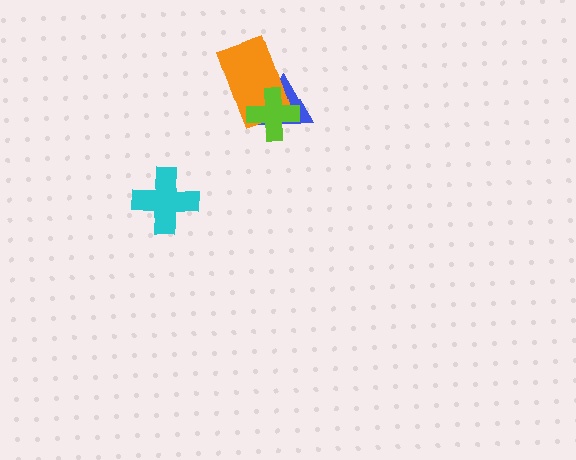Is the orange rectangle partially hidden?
Yes, it is partially covered by another shape.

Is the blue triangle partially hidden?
Yes, it is partially covered by another shape.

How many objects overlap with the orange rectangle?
2 objects overlap with the orange rectangle.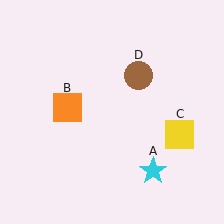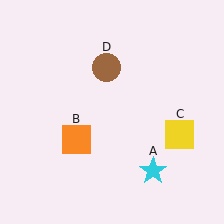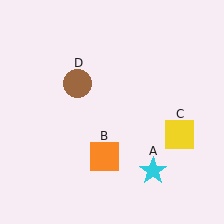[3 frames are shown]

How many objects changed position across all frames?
2 objects changed position: orange square (object B), brown circle (object D).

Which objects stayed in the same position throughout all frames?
Cyan star (object A) and yellow square (object C) remained stationary.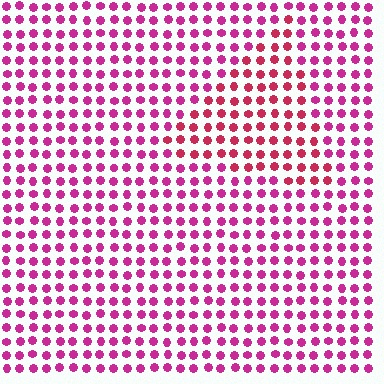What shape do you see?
I see a triangle.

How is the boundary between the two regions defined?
The boundary is defined purely by a slight shift in hue (about 24 degrees). Spacing, size, and orientation are identical on both sides.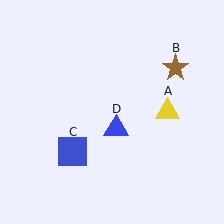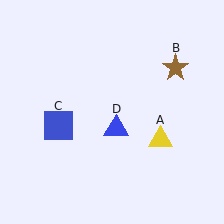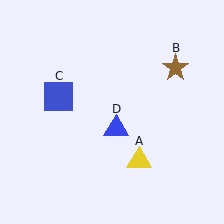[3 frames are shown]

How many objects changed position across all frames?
2 objects changed position: yellow triangle (object A), blue square (object C).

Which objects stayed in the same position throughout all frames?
Brown star (object B) and blue triangle (object D) remained stationary.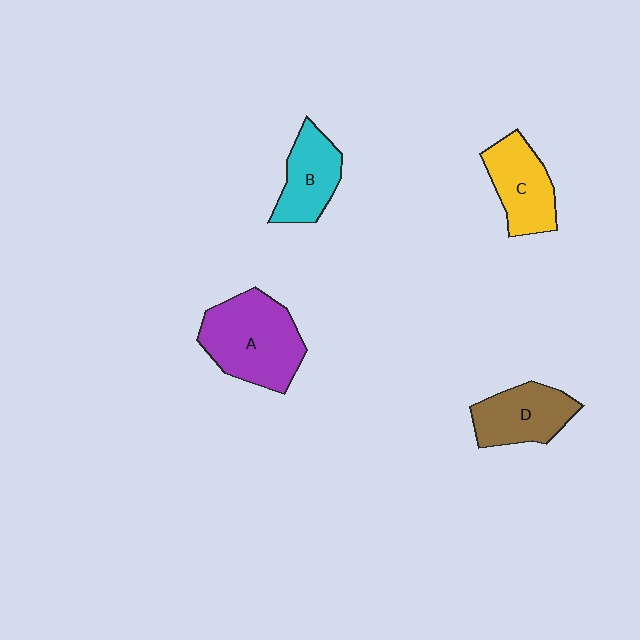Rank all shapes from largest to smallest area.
From largest to smallest: A (purple), C (yellow), D (brown), B (cyan).